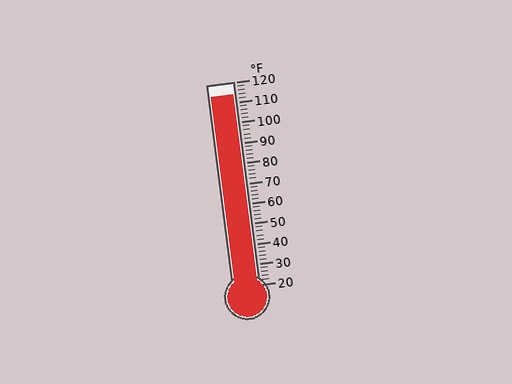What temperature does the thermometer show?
The thermometer shows approximately 114°F.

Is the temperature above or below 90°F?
The temperature is above 90°F.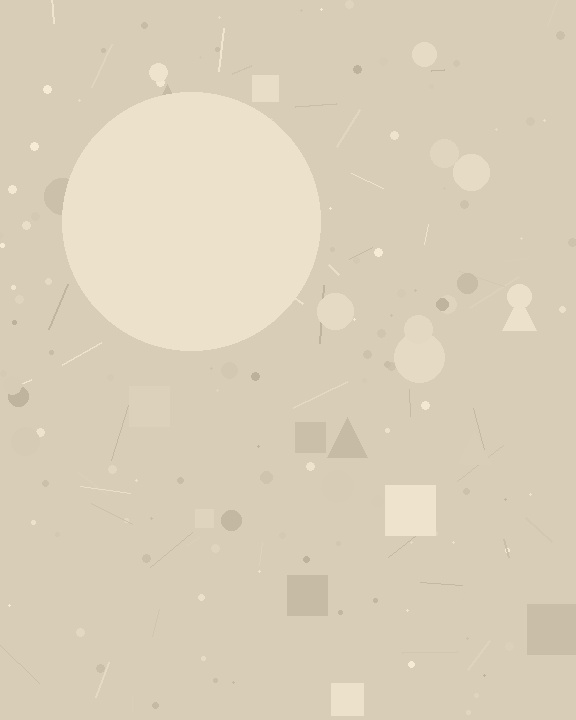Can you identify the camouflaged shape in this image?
The camouflaged shape is a circle.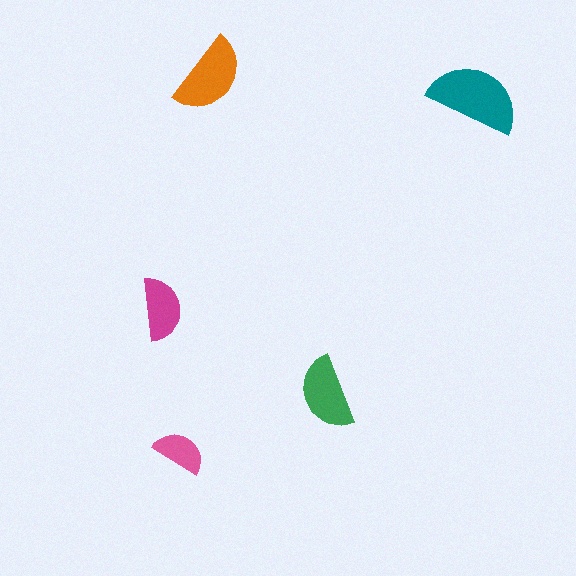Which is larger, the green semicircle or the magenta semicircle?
The green one.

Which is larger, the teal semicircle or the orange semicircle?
The teal one.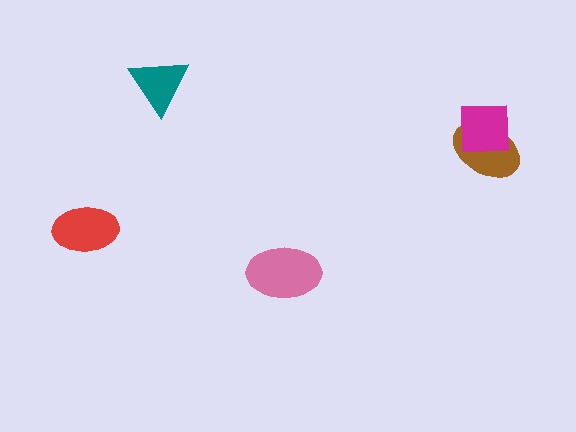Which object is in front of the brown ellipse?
The magenta square is in front of the brown ellipse.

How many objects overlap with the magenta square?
1 object overlaps with the magenta square.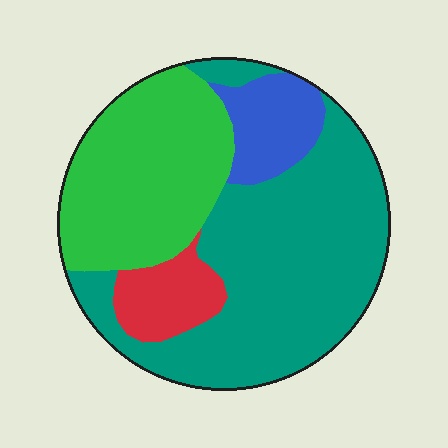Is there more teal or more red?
Teal.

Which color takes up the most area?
Teal, at roughly 50%.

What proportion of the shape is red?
Red covers about 10% of the shape.